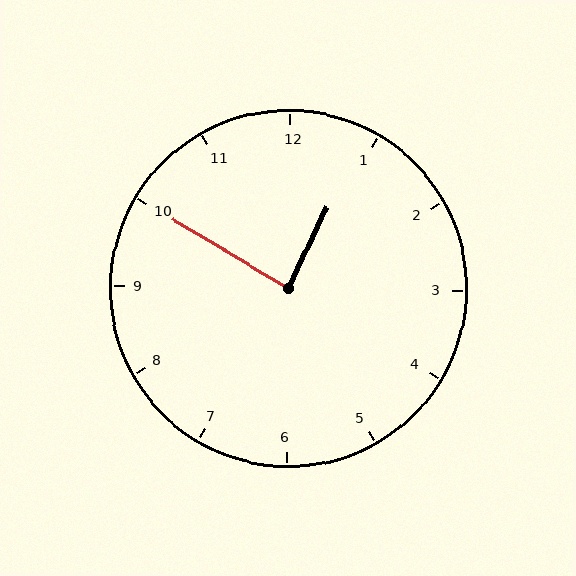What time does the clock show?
12:50.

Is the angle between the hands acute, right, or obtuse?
It is right.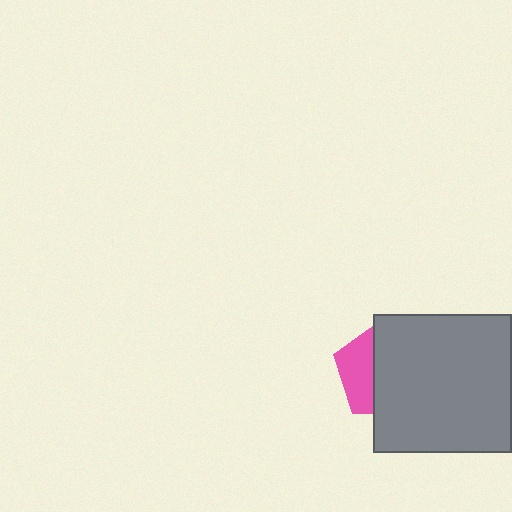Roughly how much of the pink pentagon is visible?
A small part of it is visible (roughly 36%).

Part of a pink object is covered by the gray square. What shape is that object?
It is a pentagon.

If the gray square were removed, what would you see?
You would see the complete pink pentagon.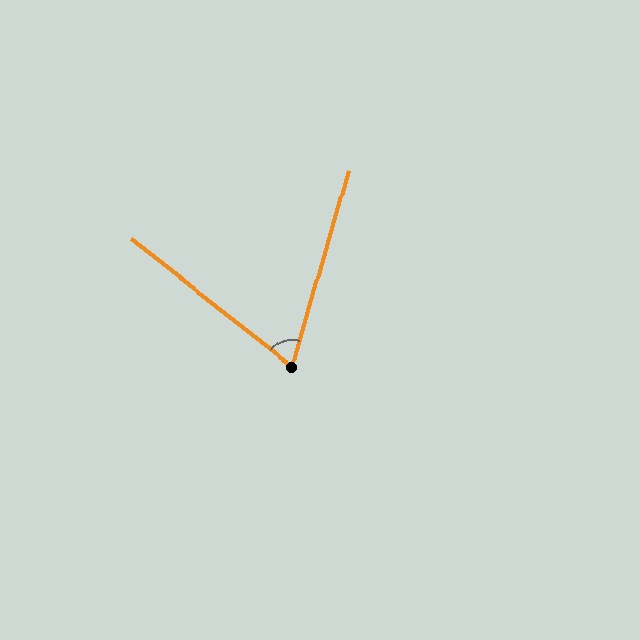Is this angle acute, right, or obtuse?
It is acute.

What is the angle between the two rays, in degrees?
Approximately 68 degrees.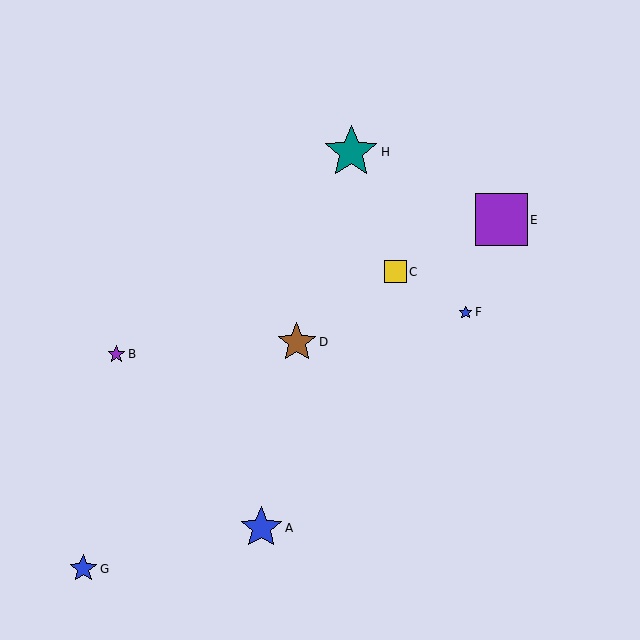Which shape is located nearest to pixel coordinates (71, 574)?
The blue star (labeled G) at (83, 569) is nearest to that location.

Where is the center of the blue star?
The center of the blue star is at (465, 312).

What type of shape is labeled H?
Shape H is a teal star.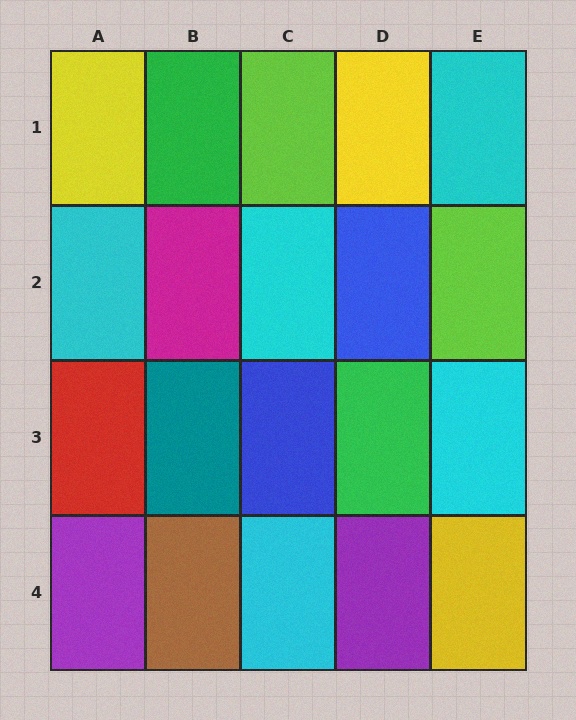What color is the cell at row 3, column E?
Cyan.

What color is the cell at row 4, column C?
Cyan.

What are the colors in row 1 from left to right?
Yellow, green, lime, yellow, cyan.